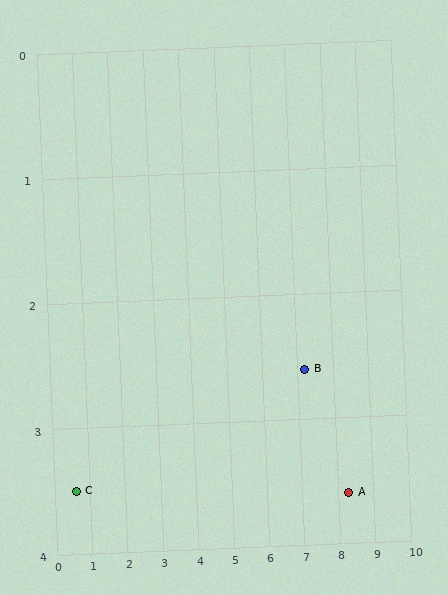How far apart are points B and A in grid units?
Points B and A are about 1.5 grid units apart.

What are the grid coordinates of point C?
Point C is at approximately (0.6, 3.5).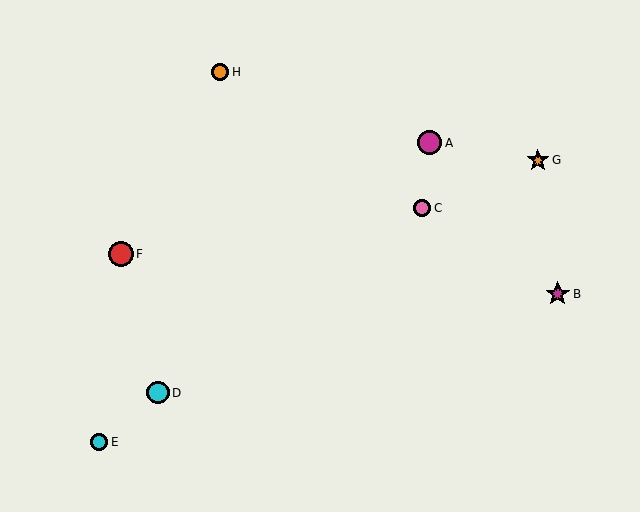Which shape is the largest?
The red circle (labeled F) is the largest.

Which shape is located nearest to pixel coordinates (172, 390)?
The cyan circle (labeled D) at (158, 393) is nearest to that location.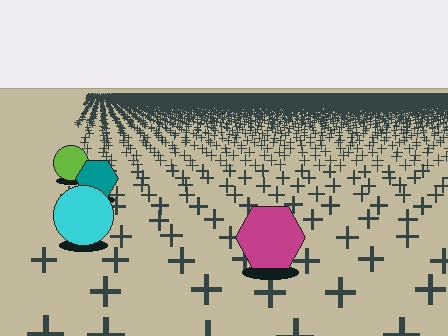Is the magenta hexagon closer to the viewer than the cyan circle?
Yes. The magenta hexagon is closer — you can tell from the texture gradient: the ground texture is coarser near it.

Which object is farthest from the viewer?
The lime circle is farthest from the viewer. It appears smaller and the ground texture around it is denser.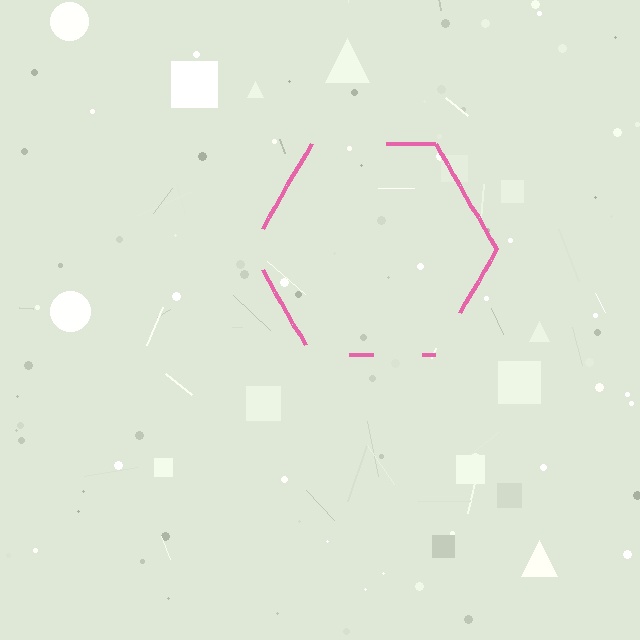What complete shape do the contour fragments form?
The contour fragments form a hexagon.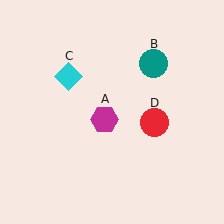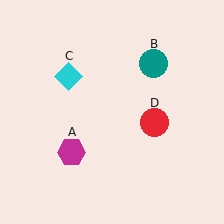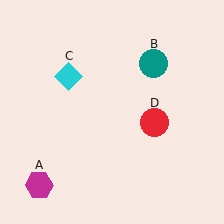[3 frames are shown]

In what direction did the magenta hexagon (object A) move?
The magenta hexagon (object A) moved down and to the left.